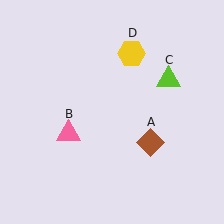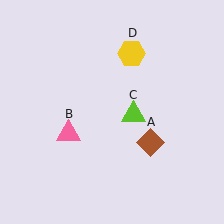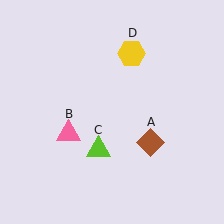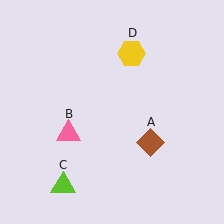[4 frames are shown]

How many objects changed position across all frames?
1 object changed position: lime triangle (object C).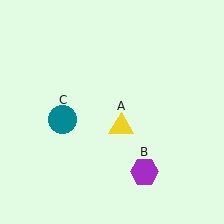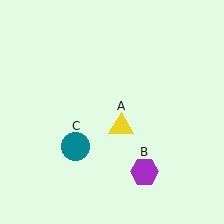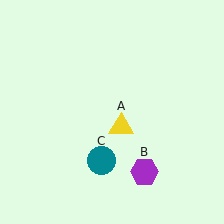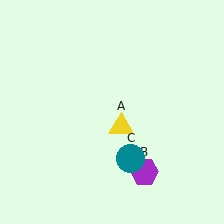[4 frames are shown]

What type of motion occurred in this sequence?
The teal circle (object C) rotated counterclockwise around the center of the scene.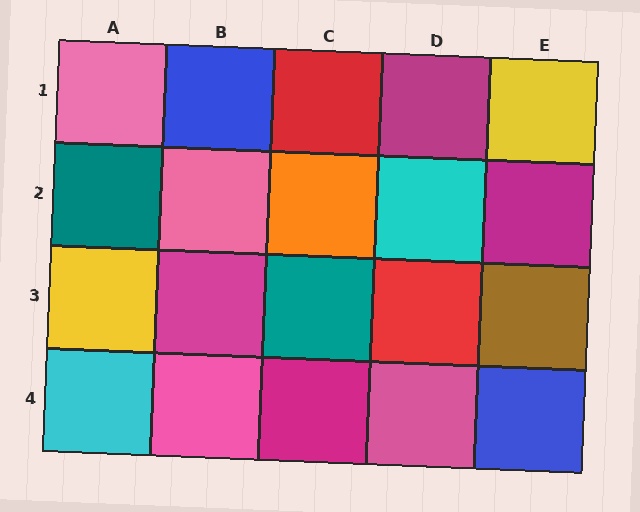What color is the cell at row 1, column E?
Yellow.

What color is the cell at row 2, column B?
Pink.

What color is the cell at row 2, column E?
Magenta.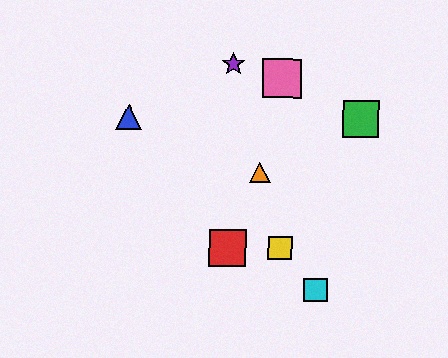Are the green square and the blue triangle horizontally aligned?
Yes, both are at y≈119.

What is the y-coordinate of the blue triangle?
The blue triangle is at y≈117.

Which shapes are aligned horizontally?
The blue triangle, the green square are aligned horizontally.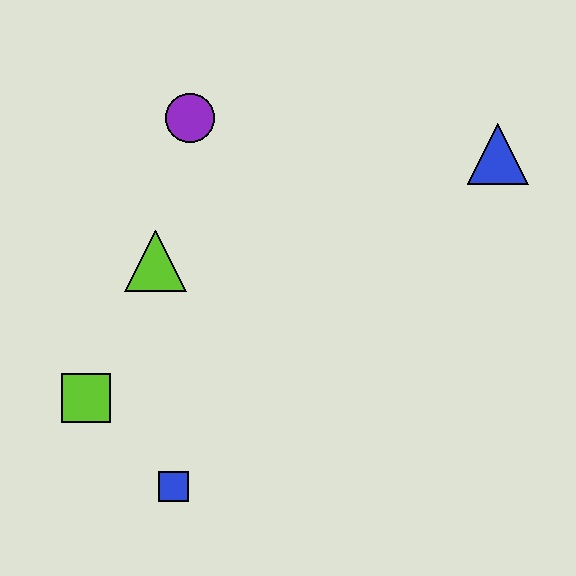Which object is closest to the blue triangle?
The purple circle is closest to the blue triangle.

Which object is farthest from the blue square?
The blue triangle is farthest from the blue square.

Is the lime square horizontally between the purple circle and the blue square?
No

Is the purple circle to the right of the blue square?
Yes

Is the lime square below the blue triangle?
Yes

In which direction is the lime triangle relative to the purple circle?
The lime triangle is below the purple circle.